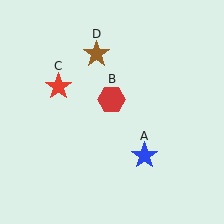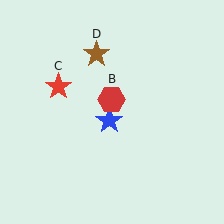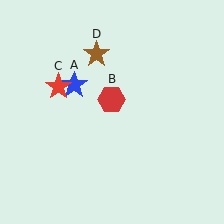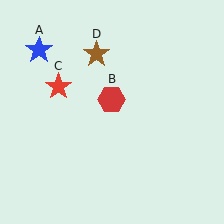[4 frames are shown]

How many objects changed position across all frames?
1 object changed position: blue star (object A).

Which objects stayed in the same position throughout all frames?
Red hexagon (object B) and red star (object C) and brown star (object D) remained stationary.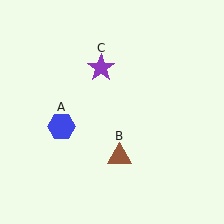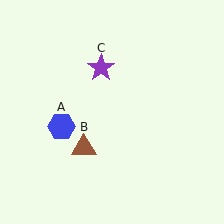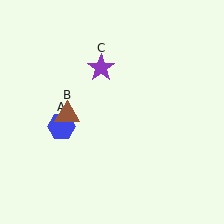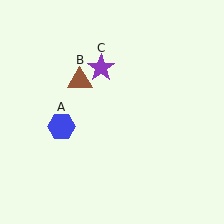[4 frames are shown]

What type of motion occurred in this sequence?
The brown triangle (object B) rotated clockwise around the center of the scene.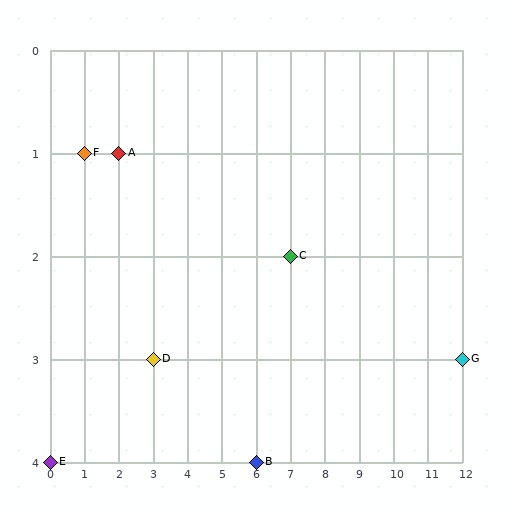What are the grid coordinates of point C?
Point C is at grid coordinates (7, 2).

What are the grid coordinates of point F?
Point F is at grid coordinates (1, 1).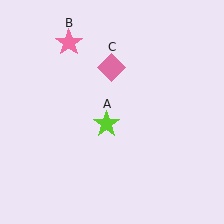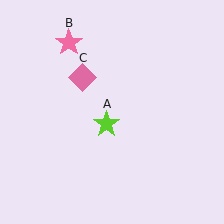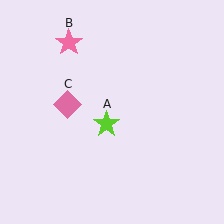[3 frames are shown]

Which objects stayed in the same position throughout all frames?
Lime star (object A) and pink star (object B) remained stationary.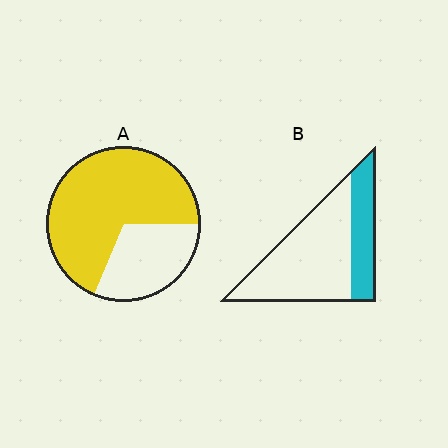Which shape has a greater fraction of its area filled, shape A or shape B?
Shape A.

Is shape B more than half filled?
No.